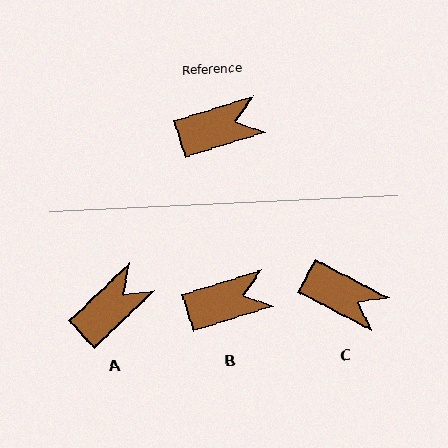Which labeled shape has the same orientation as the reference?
B.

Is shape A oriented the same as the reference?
No, it is off by about 27 degrees.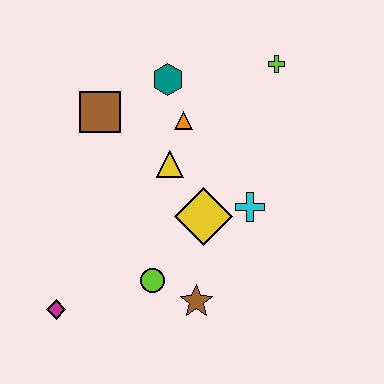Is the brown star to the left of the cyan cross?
Yes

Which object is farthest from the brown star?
The lime cross is farthest from the brown star.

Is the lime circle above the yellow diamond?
No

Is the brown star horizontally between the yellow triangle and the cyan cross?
Yes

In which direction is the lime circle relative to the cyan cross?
The lime circle is to the left of the cyan cross.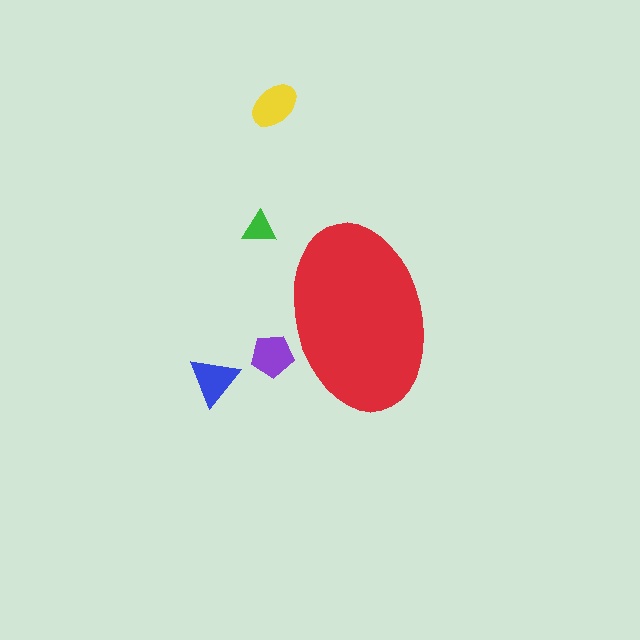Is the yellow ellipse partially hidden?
No, the yellow ellipse is fully visible.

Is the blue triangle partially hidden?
No, the blue triangle is fully visible.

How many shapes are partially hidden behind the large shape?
1 shape is partially hidden.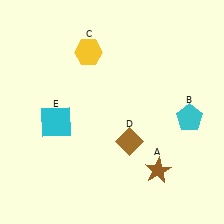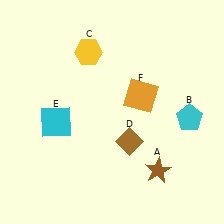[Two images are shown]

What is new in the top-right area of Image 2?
An orange square (F) was added in the top-right area of Image 2.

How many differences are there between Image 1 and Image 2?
There is 1 difference between the two images.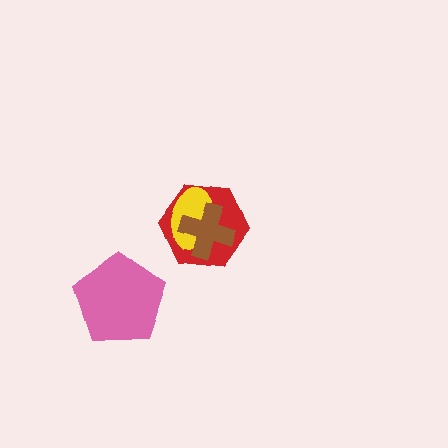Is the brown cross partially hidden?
No, no other shape covers it.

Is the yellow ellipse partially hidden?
Yes, it is partially covered by another shape.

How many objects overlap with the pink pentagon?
0 objects overlap with the pink pentagon.